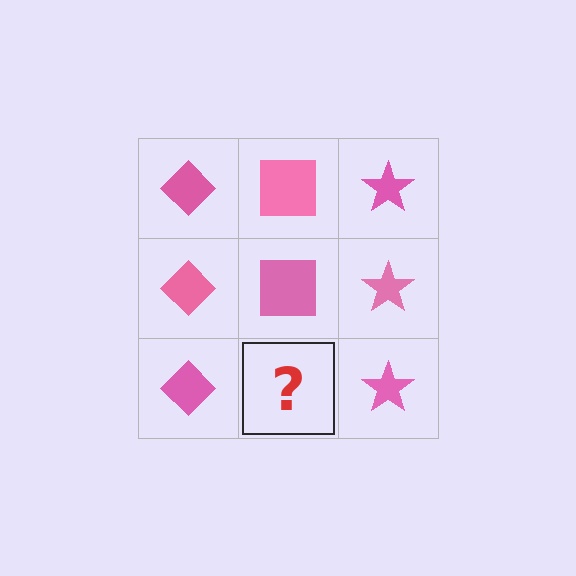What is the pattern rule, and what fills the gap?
The rule is that each column has a consistent shape. The gap should be filled with a pink square.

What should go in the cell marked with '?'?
The missing cell should contain a pink square.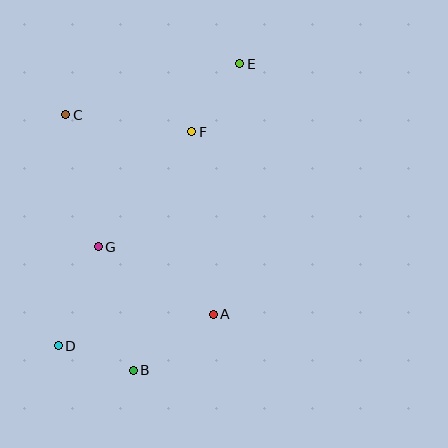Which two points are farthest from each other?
Points D and E are farthest from each other.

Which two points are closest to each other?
Points B and D are closest to each other.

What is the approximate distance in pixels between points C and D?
The distance between C and D is approximately 231 pixels.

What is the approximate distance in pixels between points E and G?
The distance between E and G is approximately 231 pixels.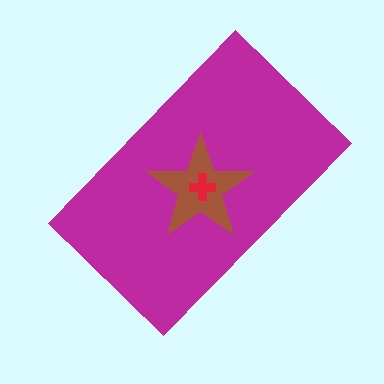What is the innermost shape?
The red cross.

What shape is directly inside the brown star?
The red cross.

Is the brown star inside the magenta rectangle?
Yes.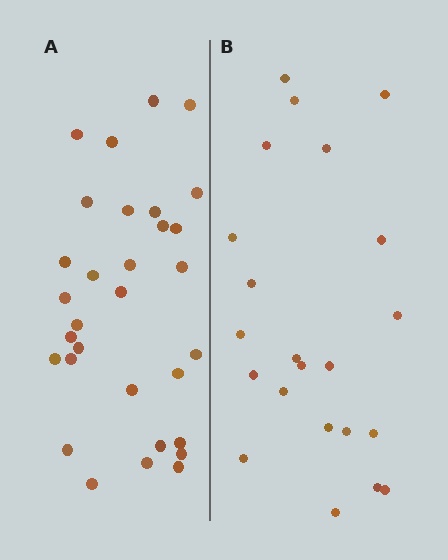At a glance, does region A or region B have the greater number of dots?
Region A (the left region) has more dots.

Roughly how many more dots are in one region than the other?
Region A has roughly 8 or so more dots than region B.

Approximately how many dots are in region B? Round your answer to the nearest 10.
About 20 dots. (The exact count is 22, which rounds to 20.)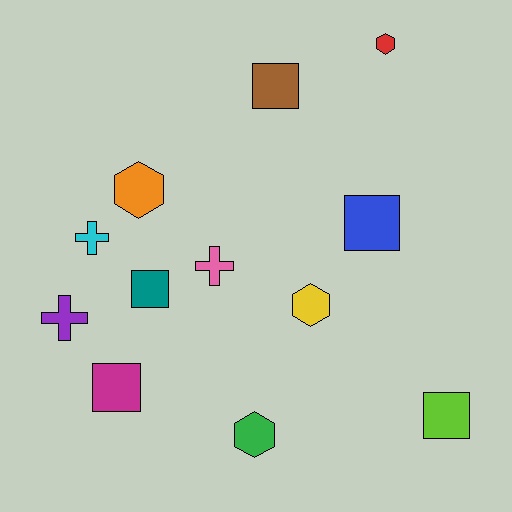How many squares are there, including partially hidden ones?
There are 5 squares.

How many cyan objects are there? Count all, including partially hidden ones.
There is 1 cyan object.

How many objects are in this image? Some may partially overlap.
There are 12 objects.